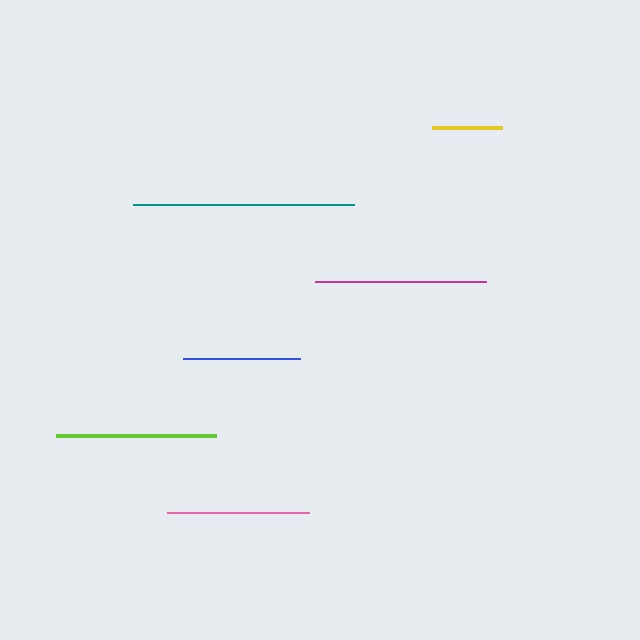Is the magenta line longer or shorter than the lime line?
The magenta line is longer than the lime line.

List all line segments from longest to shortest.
From longest to shortest: teal, magenta, lime, pink, blue, yellow.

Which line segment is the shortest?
The yellow line is the shortest at approximately 70 pixels.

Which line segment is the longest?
The teal line is the longest at approximately 221 pixels.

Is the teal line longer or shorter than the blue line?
The teal line is longer than the blue line.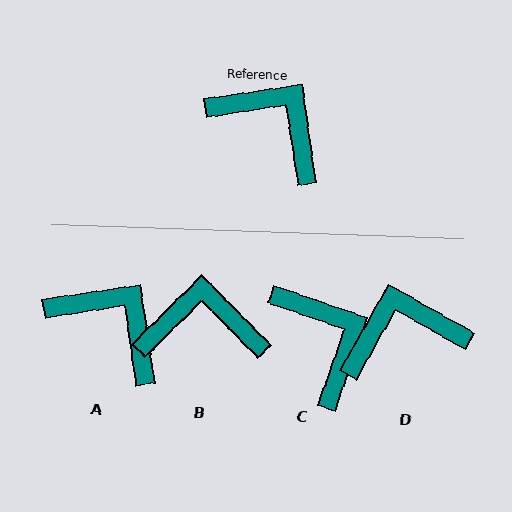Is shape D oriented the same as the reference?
No, it is off by about 52 degrees.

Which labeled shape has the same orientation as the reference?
A.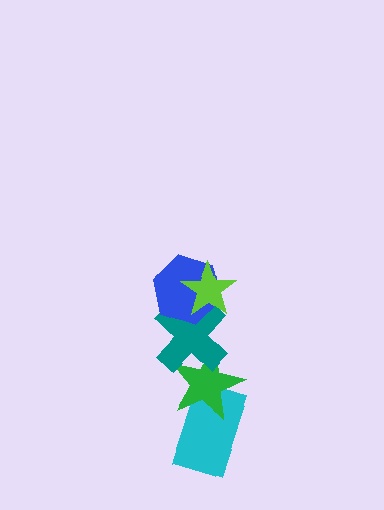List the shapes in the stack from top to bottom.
From top to bottom: the lime star, the blue hexagon, the teal cross, the green star, the cyan rectangle.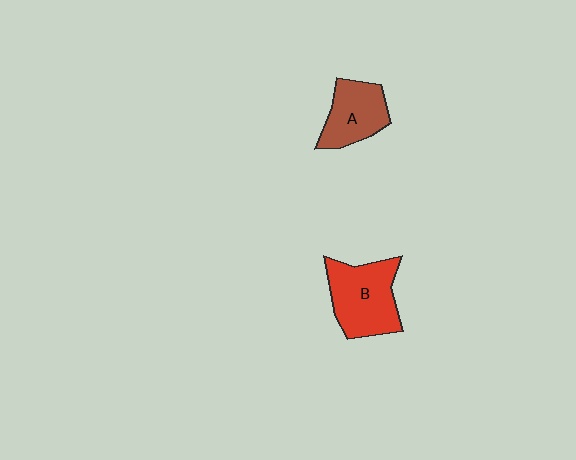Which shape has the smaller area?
Shape A (brown).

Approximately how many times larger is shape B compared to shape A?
Approximately 1.4 times.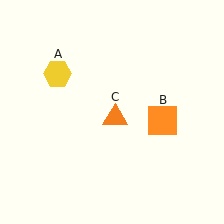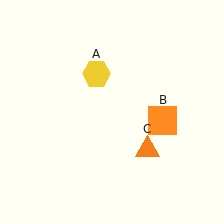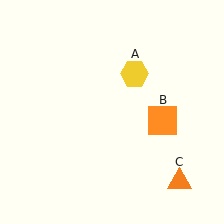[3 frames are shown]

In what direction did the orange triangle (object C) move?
The orange triangle (object C) moved down and to the right.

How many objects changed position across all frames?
2 objects changed position: yellow hexagon (object A), orange triangle (object C).